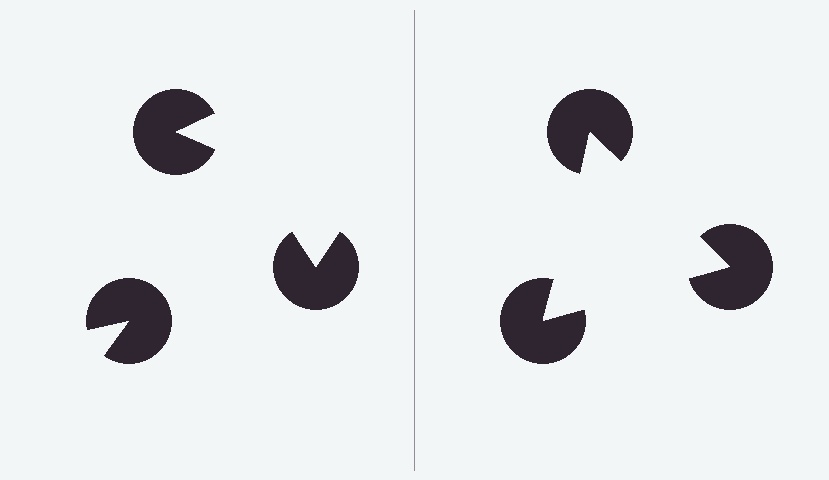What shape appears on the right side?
An illusory triangle.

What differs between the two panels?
The pac-man discs are positioned identically on both sides; only the wedge orientations differ. On the right they align to a triangle; on the left they are misaligned.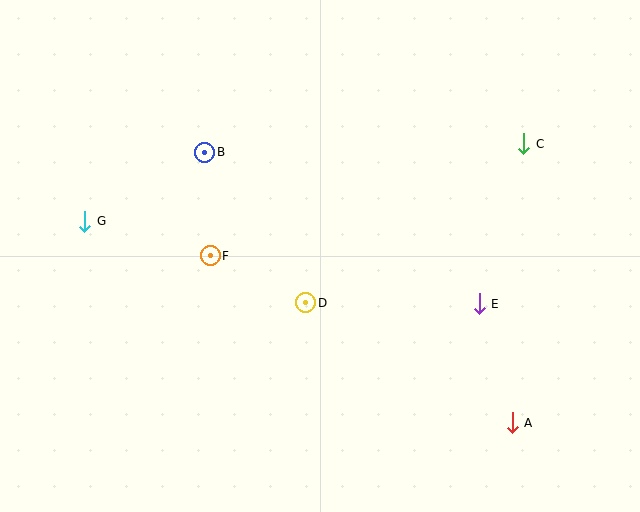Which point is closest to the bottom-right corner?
Point A is closest to the bottom-right corner.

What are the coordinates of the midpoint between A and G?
The midpoint between A and G is at (298, 322).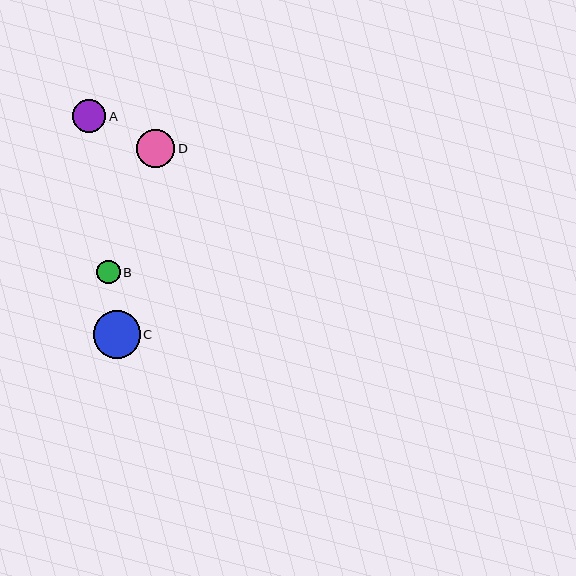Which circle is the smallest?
Circle B is the smallest with a size of approximately 24 pixels.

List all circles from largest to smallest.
From largest to smallest: C, D, A, B.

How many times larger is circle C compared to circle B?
Circle C is approximately 2.0 times the size of circle B.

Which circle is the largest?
Circle C is the largest with a size of approximately 47 pixels.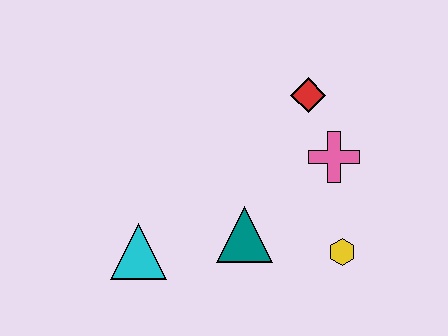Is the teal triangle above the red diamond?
No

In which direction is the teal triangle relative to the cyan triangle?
The teal triangle is to the right of the cyan triangle.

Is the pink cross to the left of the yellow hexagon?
Yes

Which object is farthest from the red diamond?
The cyan triangle is farthest from the red diamond.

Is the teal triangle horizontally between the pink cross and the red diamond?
No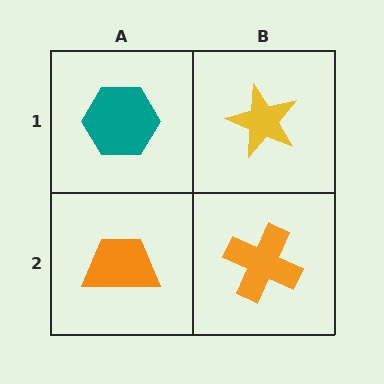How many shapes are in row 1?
2 shapes.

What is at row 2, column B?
An orange cross.